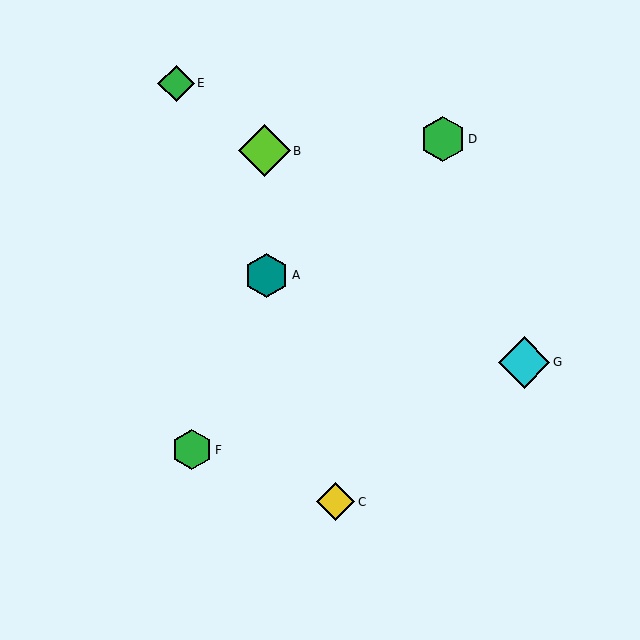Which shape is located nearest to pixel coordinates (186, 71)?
The green diamond (labeled E) at (176, 83) is nearest to that location.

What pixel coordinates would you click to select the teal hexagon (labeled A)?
Click at (267, 275) to select the teal hexagon A.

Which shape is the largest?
The lime diamond (labeled B) is the largest.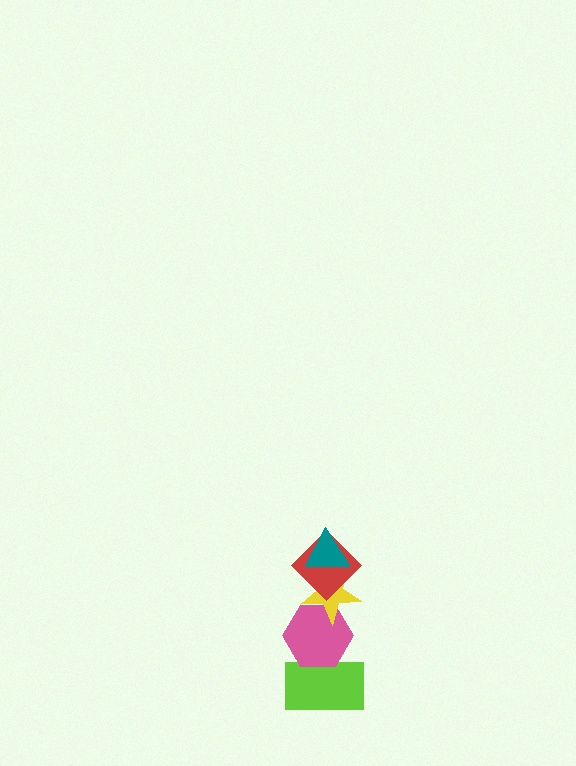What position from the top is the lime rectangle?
The lime rectangle is 5th from the top.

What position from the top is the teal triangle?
The teal triangle is 1st from the top.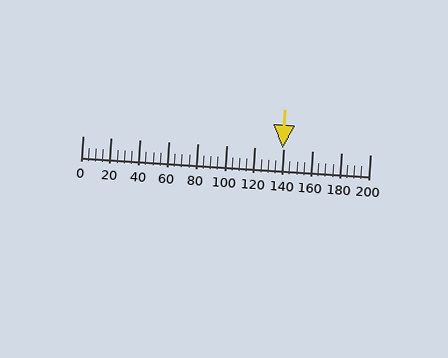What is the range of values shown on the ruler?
The ruler shows values from 0 to 200.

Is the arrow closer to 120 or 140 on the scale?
The arrow is closer to 140.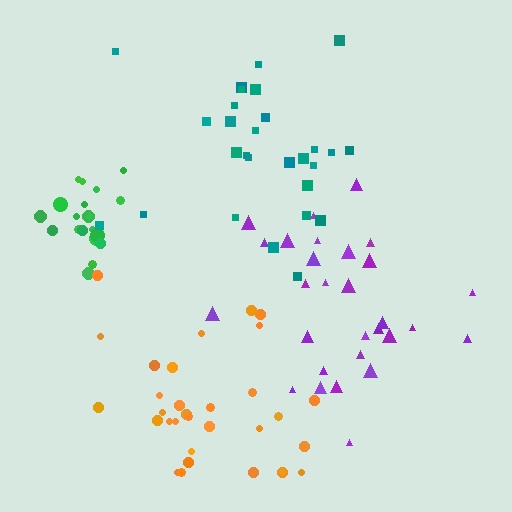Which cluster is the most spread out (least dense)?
Purple.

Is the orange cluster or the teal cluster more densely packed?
Orange.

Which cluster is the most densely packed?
Green.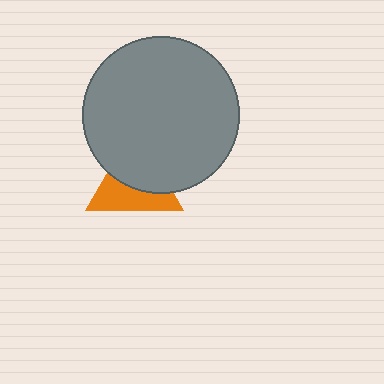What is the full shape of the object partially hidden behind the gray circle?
The partially hidden object is an orange triangle.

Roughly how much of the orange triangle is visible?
About half of it is visible (roughly 48%).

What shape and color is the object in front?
The object in front is a gray circle.